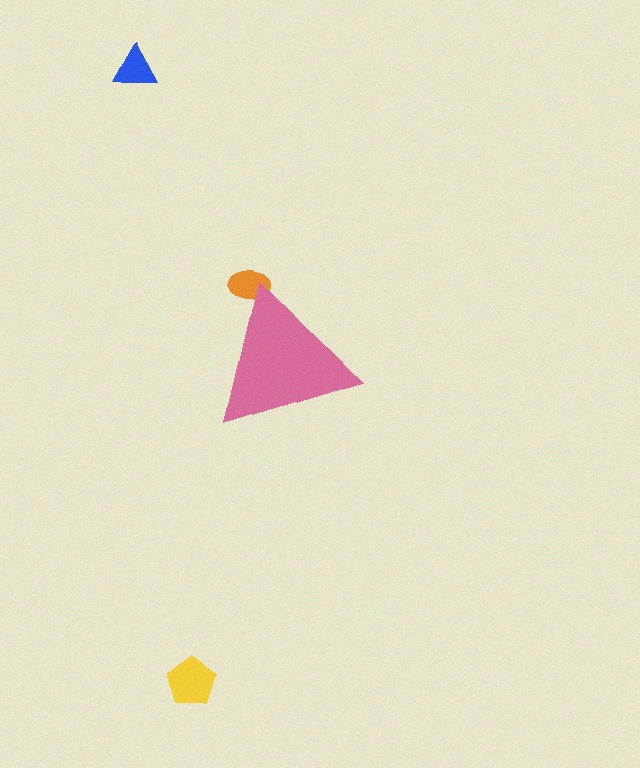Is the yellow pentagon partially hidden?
No, the yellow pentagon is fully visible.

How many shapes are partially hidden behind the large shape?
1 shape is partially hidden.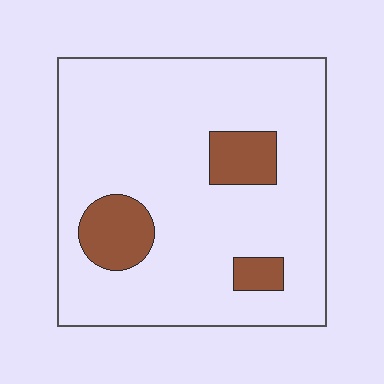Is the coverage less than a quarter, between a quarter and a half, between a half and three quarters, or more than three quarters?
Less than a quarter.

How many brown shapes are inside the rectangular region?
3.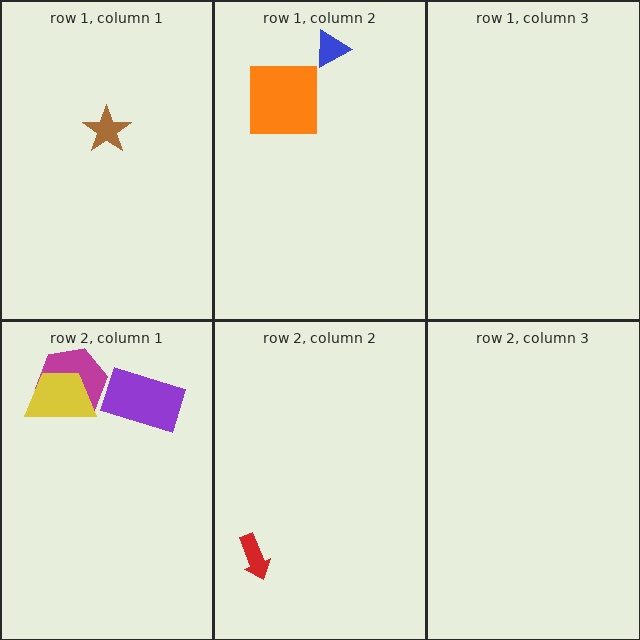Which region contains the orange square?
The row 1, column 2 region.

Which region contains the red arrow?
The row 2, column 2 region.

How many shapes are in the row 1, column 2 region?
2.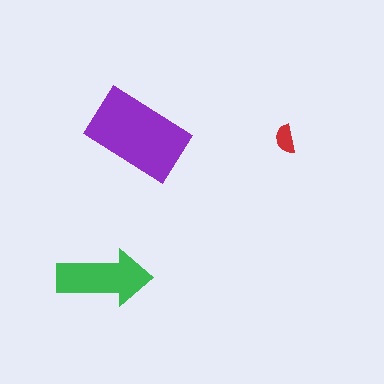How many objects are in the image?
There are 3 objects in the image.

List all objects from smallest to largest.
The red semicircle, the green arrow, the purple rectangle.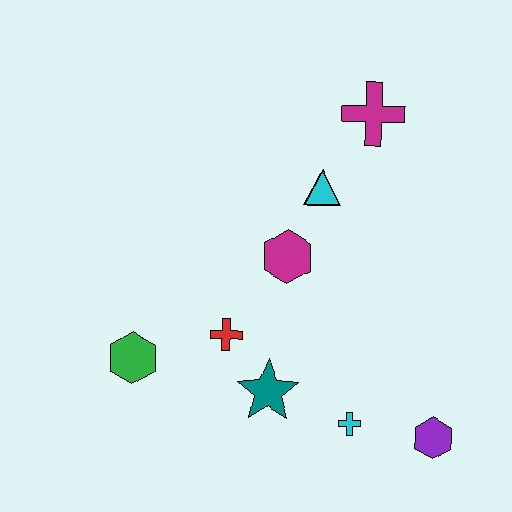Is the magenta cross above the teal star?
Yes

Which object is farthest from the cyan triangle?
The purple hexagon is farthest from the cyan triangle.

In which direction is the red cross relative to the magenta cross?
The red cross is below the magenta cross.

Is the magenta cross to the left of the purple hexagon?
Yes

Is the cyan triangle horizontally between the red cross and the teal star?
No